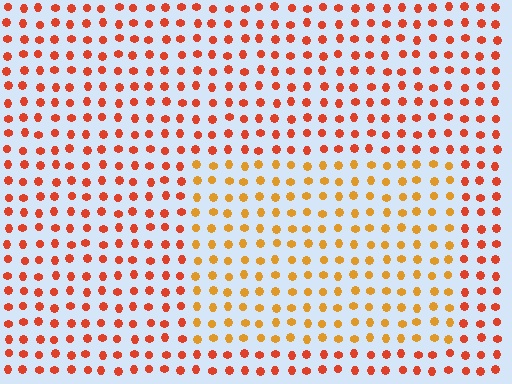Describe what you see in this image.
The image is filled with small red elements in a uniform arrangement. A rectangle-shaped region is visible where the elements are tinted to a slightly different hue, forming a subtle color boundary.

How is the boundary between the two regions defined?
The boundary is defined purely by a slight shift in hue (about 29 degrees). Spacing, size, and orientation are identical on both sides.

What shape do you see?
I see a rectangle.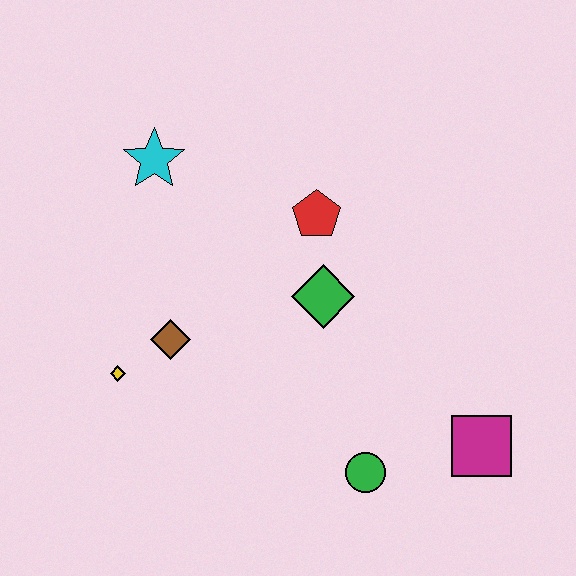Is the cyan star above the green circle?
Yes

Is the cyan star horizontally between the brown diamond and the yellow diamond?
Yes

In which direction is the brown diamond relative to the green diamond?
The brown diamond is to the left of the green diamond.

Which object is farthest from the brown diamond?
The magenta square is farthest from the brown diamond.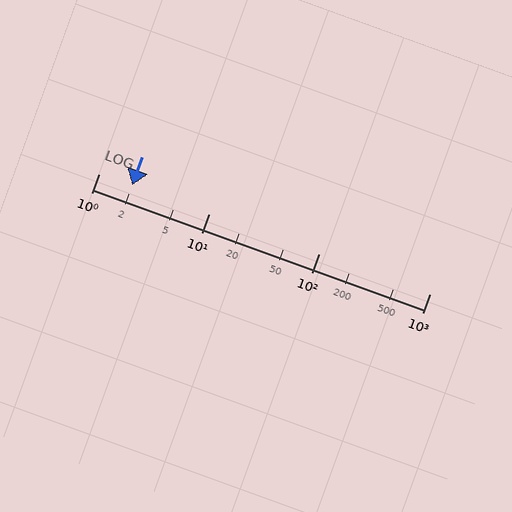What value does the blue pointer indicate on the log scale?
The pointer indicates approximately 2.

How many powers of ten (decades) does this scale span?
The scale spans 3 decades, from 1 to 1000.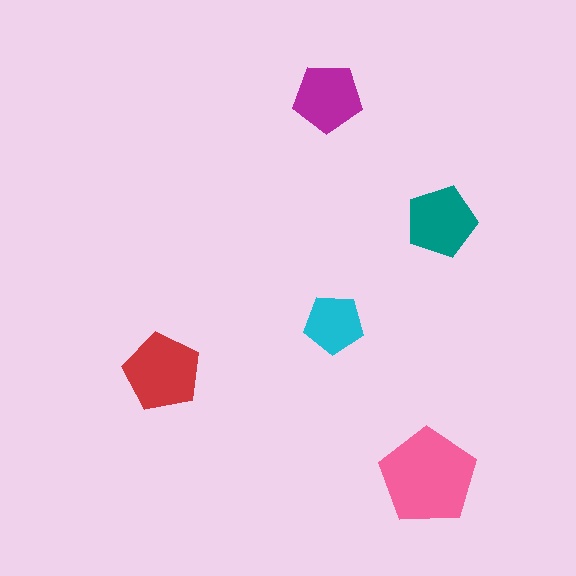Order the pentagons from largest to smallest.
the pink one, the red one, the teal one, the magenta one, the cyan one.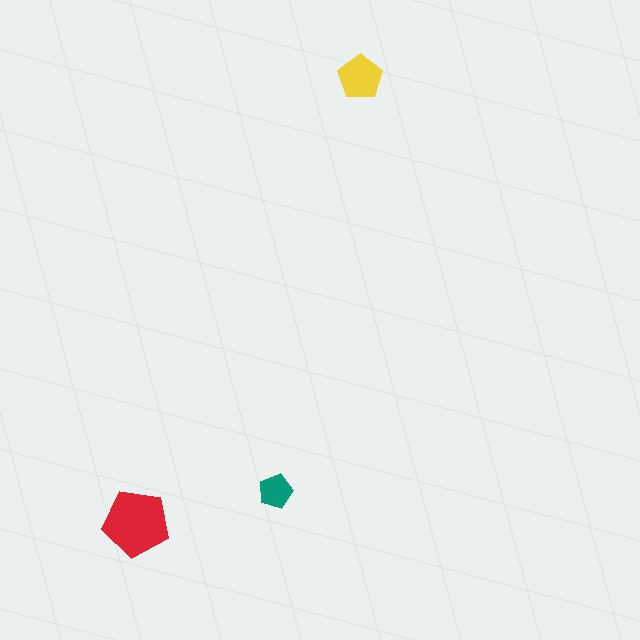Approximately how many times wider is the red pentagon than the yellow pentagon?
About 1.5 times wider.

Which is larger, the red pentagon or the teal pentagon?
The red one.